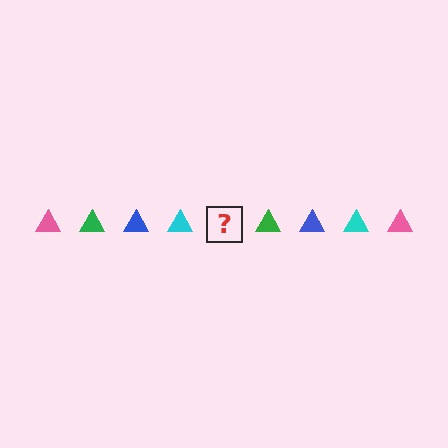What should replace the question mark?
The question mark should be replaced with a pink triangle.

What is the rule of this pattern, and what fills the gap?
The rule is that the pattern cycles through pink, green, blue, cyan triangles. The gap should be filled with a pink triangle.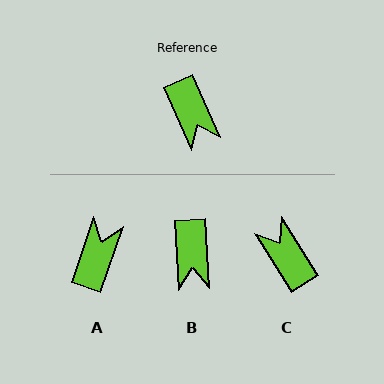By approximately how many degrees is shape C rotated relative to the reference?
Approximately 172 degrees clockwise.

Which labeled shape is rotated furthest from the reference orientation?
C, about 172 degrees away.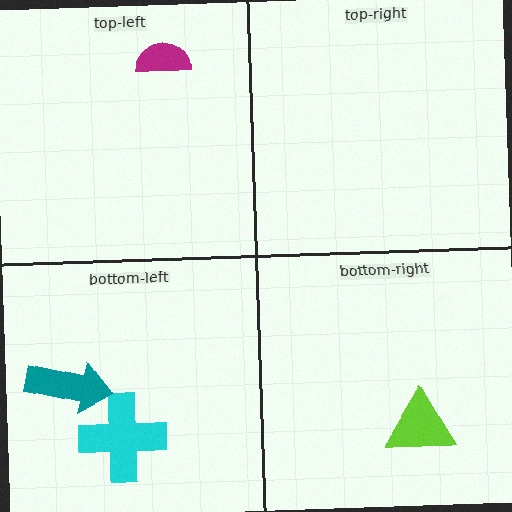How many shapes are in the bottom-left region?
2.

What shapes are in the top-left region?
The magenta semicircle.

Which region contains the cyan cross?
The bottom-left region.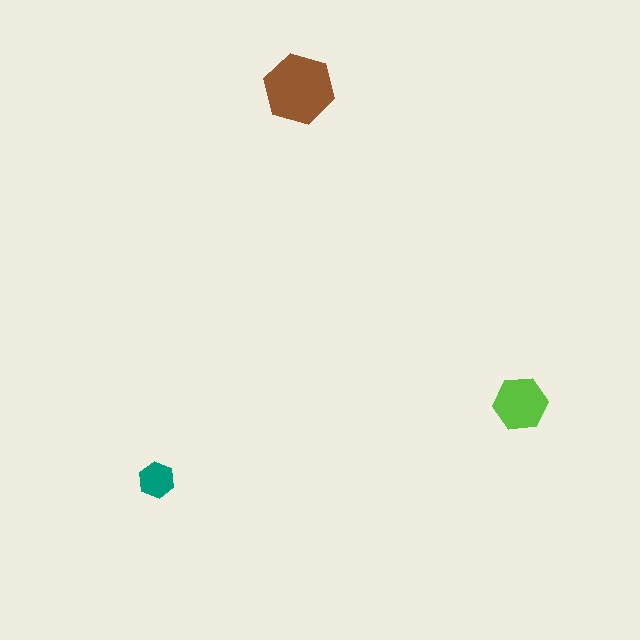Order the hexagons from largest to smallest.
the brown one, the lime one, the teal one.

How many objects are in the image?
There are 3 objects in the image.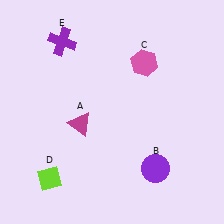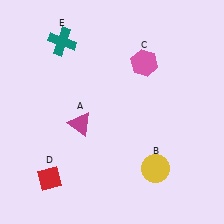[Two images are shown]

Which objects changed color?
B changed from purple to yellow. D changed from lime to red. E changed from purple to teal.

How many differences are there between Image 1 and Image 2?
There are 3 differences between the two images.